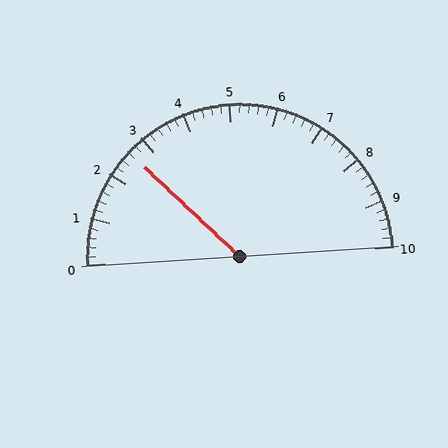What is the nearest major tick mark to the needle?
The nearest major tick mark is 3.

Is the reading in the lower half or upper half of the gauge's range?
The reading is in the lower half of the range (0 to 10).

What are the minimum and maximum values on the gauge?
The gauge ranges from 0 to 10.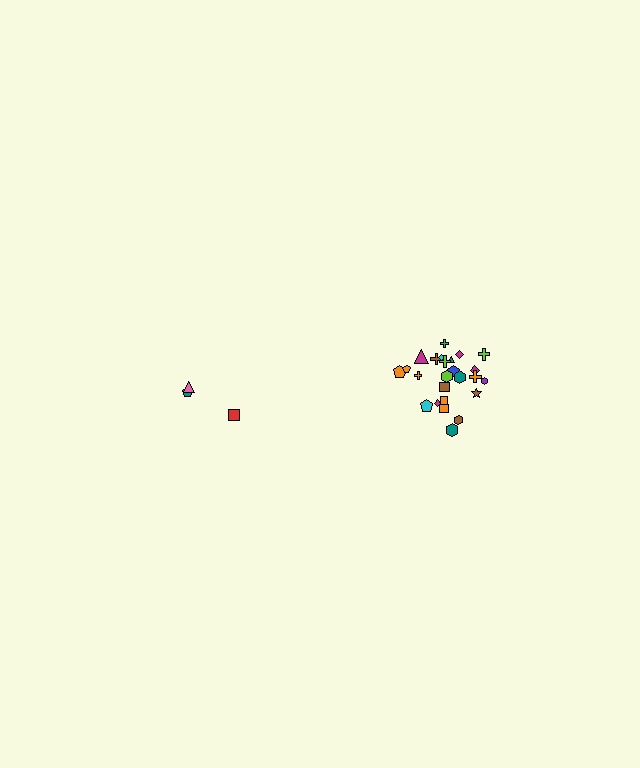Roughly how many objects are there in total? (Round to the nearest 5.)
Roughly 30 objects in total.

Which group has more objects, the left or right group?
The right group.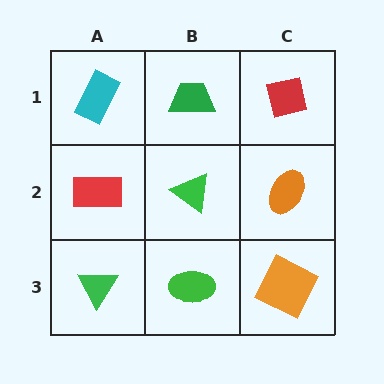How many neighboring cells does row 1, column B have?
3.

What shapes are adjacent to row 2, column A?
A cyan rectangle (row 1, column A), a green triangle (row 3, column A), a green triangle (row 2, column B).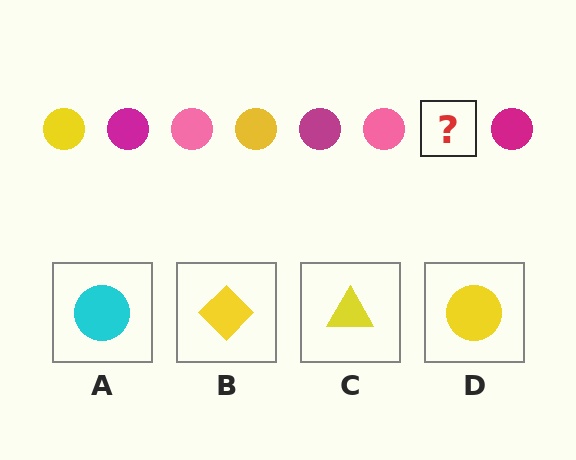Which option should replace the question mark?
Option D.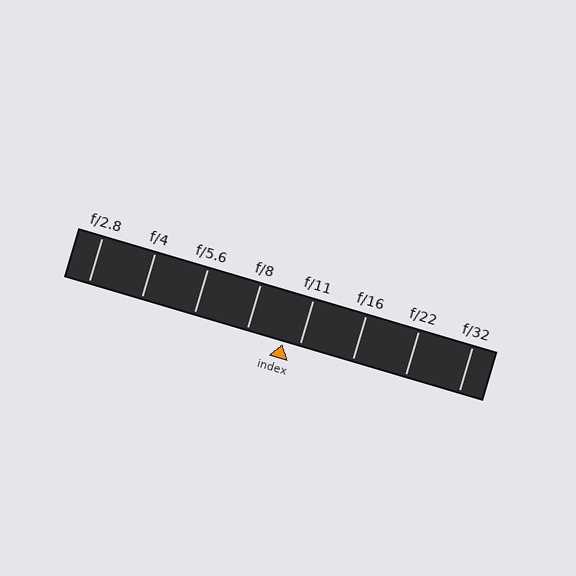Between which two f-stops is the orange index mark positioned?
The index mark is between f/8 and f/11.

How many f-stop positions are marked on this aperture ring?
There are 8 f-stop positions marked.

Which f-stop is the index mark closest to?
The index mark is closest to f/11.